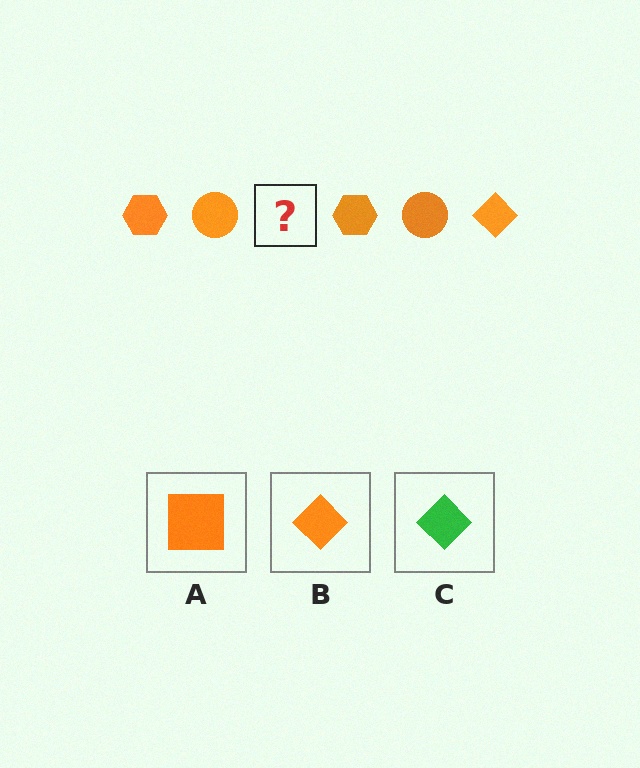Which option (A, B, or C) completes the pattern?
B.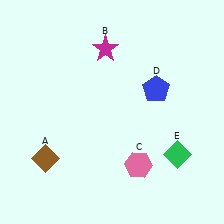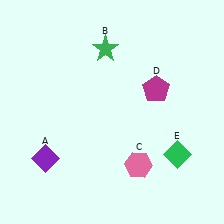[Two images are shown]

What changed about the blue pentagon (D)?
In Image 1, D is blue. In Image 2, it changed to magenta.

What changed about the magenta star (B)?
In Image 1, B is magenta. In Image 2, it changed to green.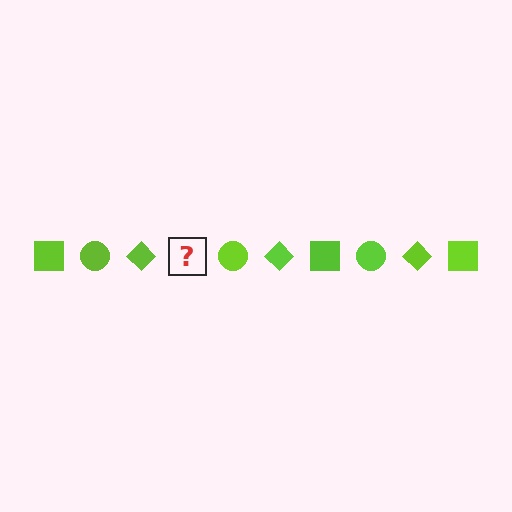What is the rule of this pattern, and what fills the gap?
The rule is that the pattern cycles through square, circle, diamond shapes in lime. The gap should be filled with a lime square.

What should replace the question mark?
The question mark should be replaced with a lime square.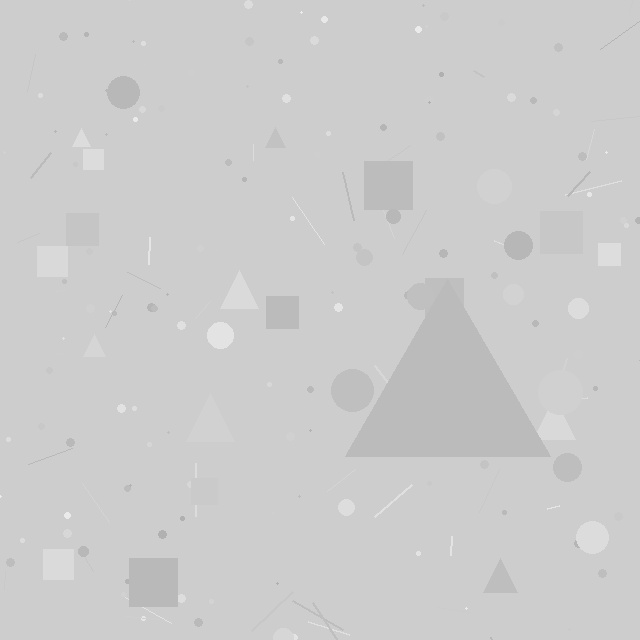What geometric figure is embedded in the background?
A triangle is embedded in the background.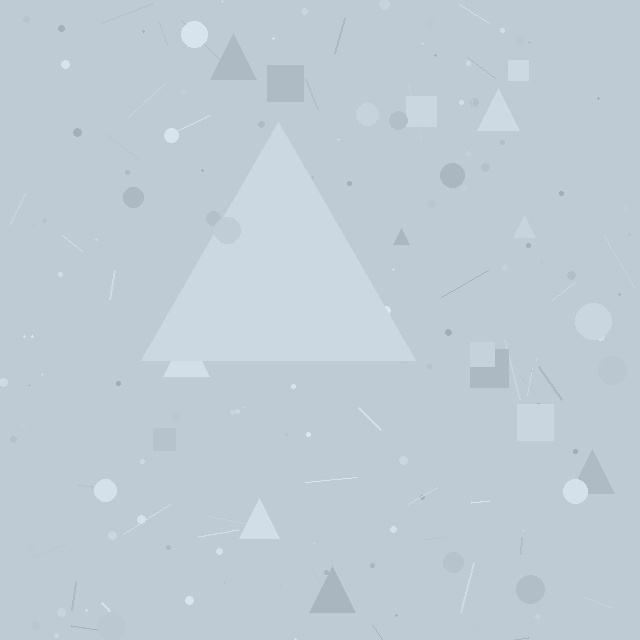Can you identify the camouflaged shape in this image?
The camouflaged shape is a triangle.